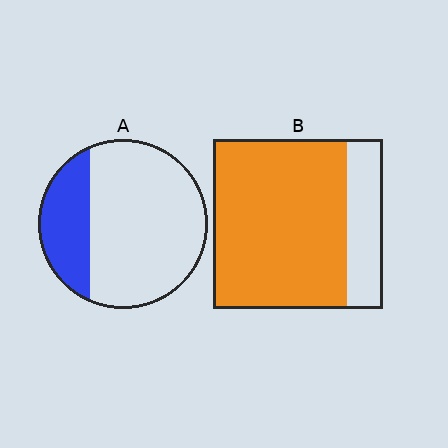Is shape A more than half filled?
No.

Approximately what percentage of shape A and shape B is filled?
A is approximately 25% and B is approximately 80%.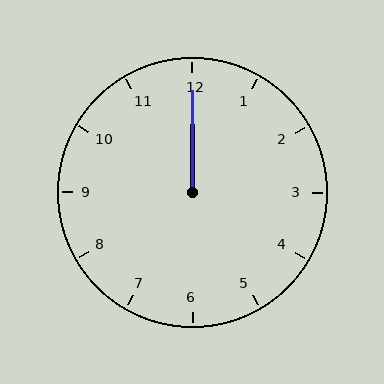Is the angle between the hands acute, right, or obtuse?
It is acute.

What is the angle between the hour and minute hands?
Approximately 0 degrees.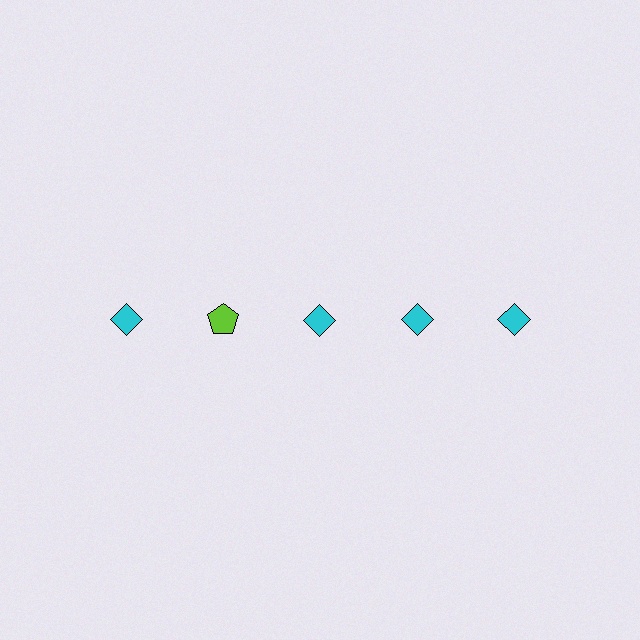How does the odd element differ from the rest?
It differs in both color (lime instead of cyan) and shape (pentagon instead of diamond).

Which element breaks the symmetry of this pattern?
The lime pentagon in the top row, second from left column breaks the symmetry. All other shapes are cyan diamonds.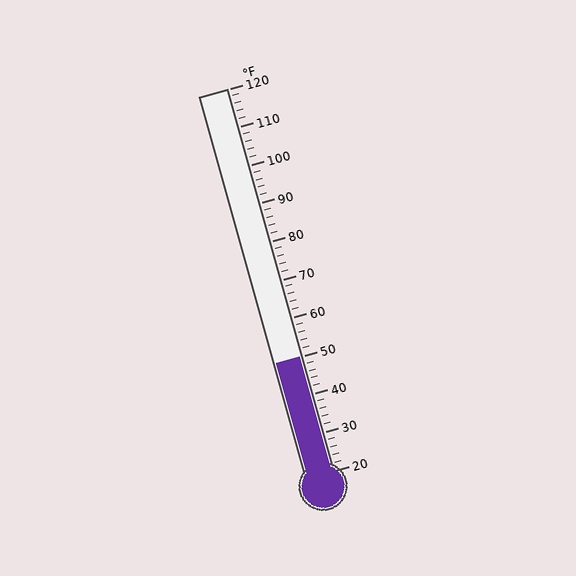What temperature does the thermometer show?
The thermometer shows approximately 50°F.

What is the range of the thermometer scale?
The thermometer scale ranges from 20°F to 120°F.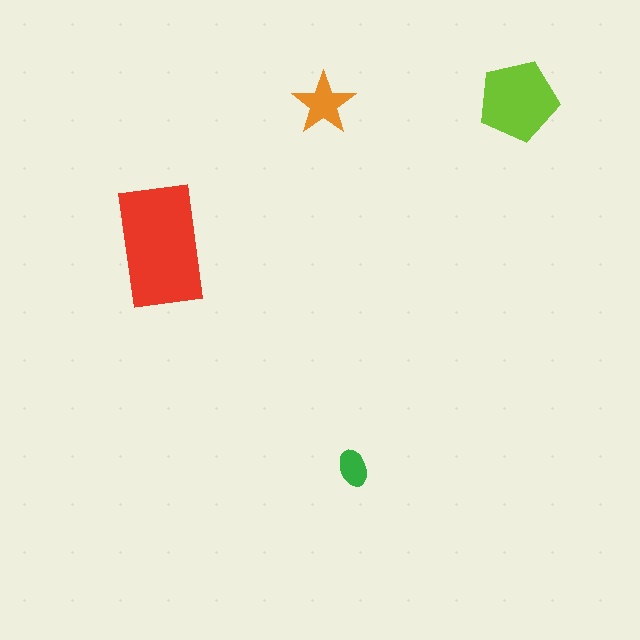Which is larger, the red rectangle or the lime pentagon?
The red rectangle.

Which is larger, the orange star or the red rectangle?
The red rectangle.